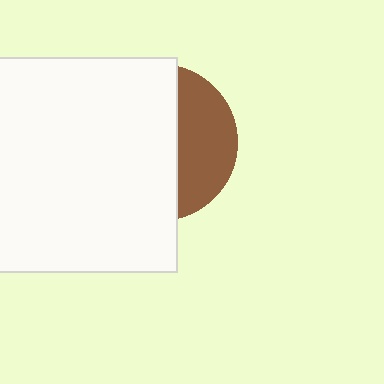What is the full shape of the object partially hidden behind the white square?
The partially hidden object is a brown circle.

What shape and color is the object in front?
The object in front is a white square.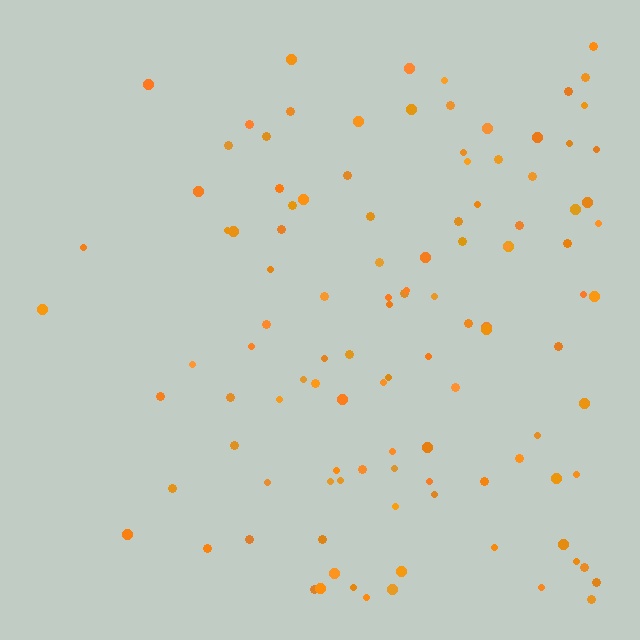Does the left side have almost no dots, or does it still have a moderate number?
Still a moderate number, just noticeably fewer than the right.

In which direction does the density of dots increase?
From left to right, with the right side densest.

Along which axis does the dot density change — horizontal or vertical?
Horizontal.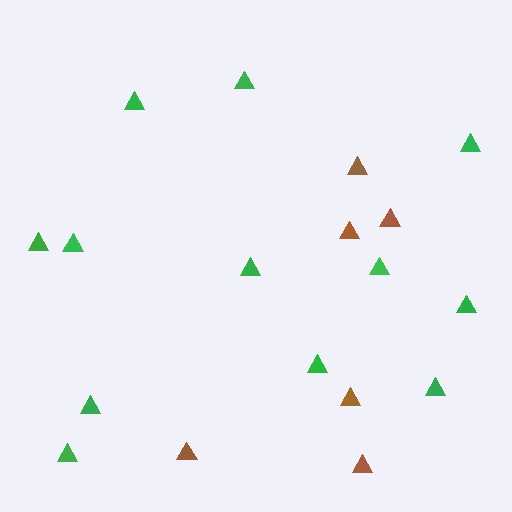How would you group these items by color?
There are 2 groups: one group of green triangles (12) and one group of brown triangles (6).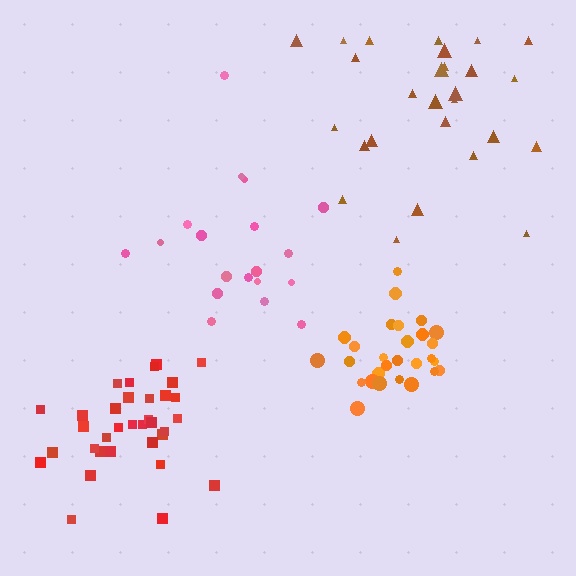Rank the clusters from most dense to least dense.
orange, red, pink, brown.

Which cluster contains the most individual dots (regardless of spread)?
Red (34).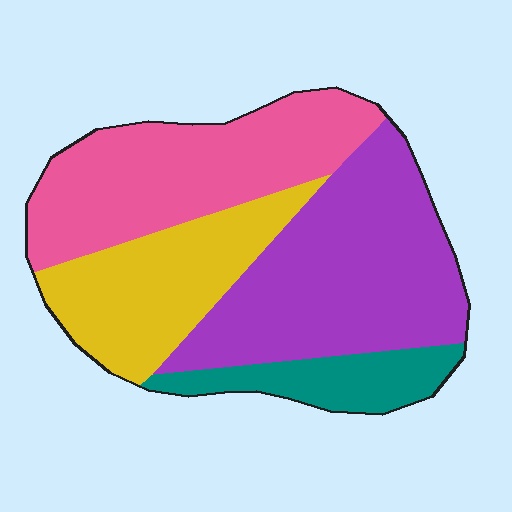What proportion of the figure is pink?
Pink covers about 30% of the figure.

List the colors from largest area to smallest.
From largest to smallest: purple, pink, yellow, teal.